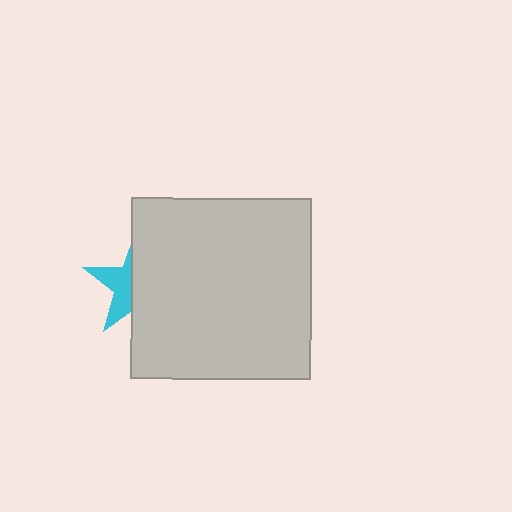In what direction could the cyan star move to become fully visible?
The cyan star could move left. That would shift it out from behind the light gray square entirely.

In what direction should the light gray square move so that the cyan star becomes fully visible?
The light gray square should move right. That is the shortest direction to clear the overlap and leave the cyan star fully visible.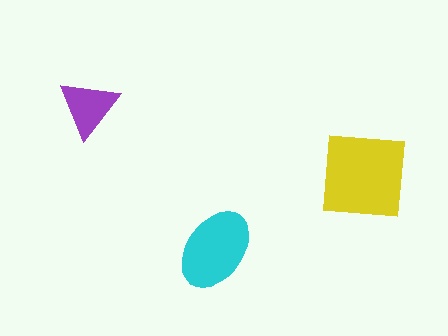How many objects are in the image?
There are 3 objects in the image.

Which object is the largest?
The yellow square.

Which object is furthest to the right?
The yellow square is rightmost.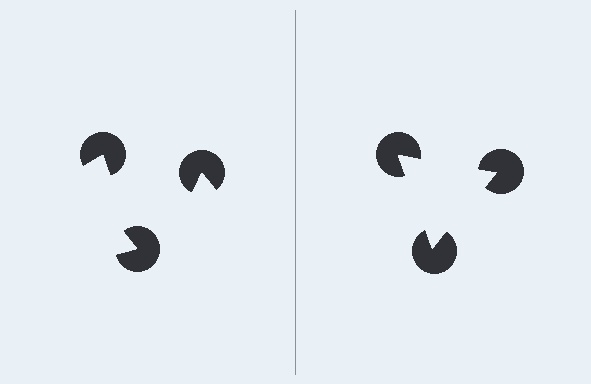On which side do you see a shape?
An illusory triangle appears on the right side. On the left side the wedge cuts are rotated, so no coherent shape forms.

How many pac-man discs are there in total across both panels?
6 — 3 on each side.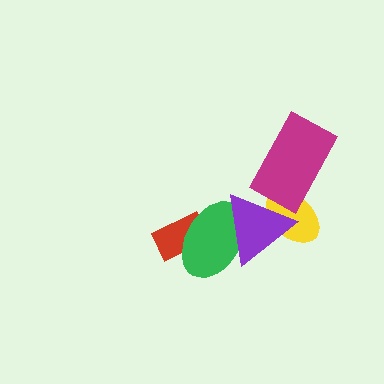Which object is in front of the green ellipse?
The purple triangle is in front of the green ellipse.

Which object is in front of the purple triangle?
The magenta rectangle is in front of the purple triangle.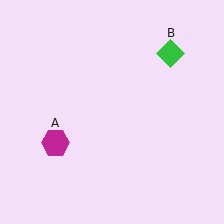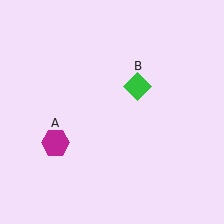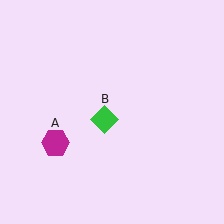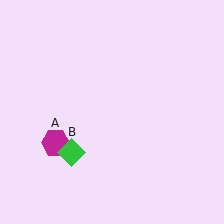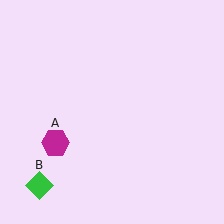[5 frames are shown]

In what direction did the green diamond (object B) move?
The green diamond (object B) moved down and to the left.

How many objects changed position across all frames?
1 object changed position: green diamond (object B).